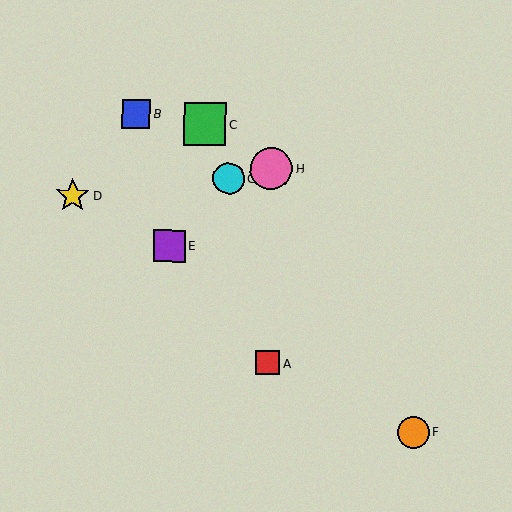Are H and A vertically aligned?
Yes, both are at x≈271.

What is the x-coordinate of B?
Object B is at x≈136.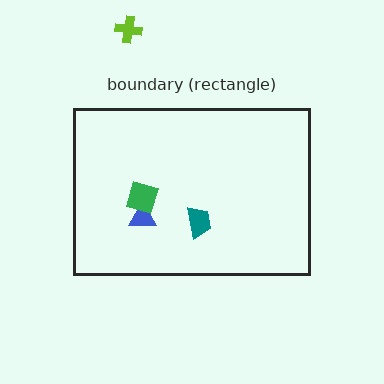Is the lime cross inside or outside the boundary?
Outside.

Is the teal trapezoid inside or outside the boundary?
Inside.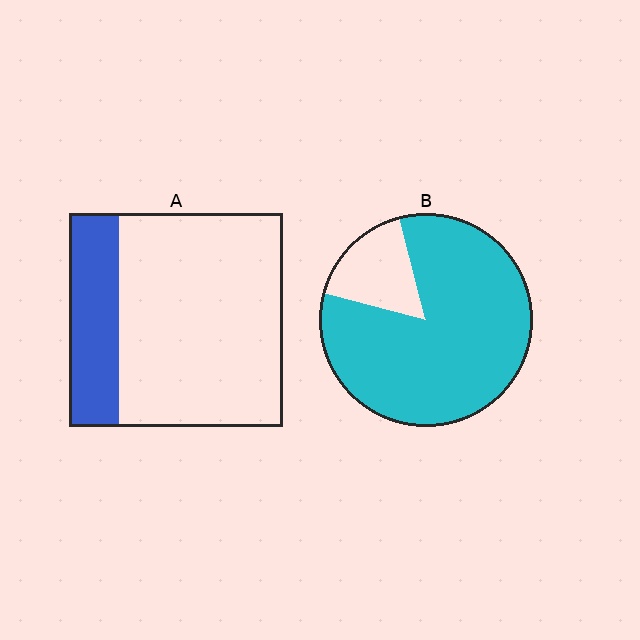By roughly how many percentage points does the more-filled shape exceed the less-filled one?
By roughly 60 percentage points (B over A).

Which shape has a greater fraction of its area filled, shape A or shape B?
Shape B.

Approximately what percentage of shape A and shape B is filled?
A is approximately 25% and B is approximately 85%.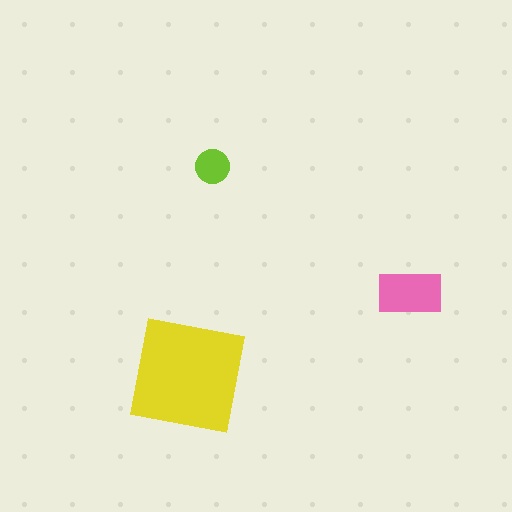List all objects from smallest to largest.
The lime circle, the pink rectangle, the yellow square.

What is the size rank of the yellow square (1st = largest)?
1st.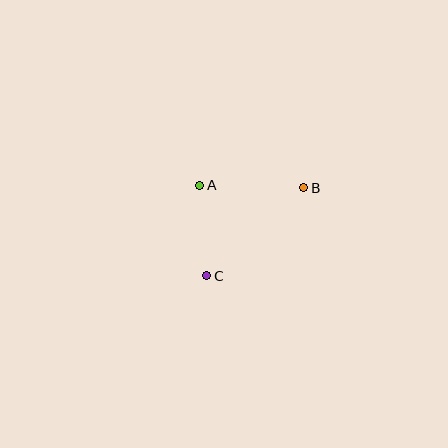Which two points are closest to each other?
Points A and C are closest to each other.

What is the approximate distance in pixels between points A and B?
The distance between A and B is approximately 104 pixels.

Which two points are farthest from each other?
Points B and C are farthest from each other.